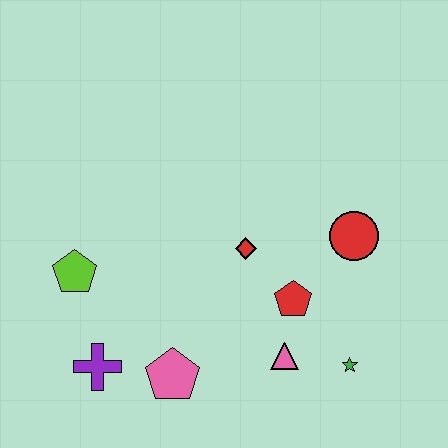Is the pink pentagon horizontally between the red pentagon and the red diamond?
No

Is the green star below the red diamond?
Yes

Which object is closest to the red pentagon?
The pink triangle is closest to the red pentagon.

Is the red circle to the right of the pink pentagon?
Yes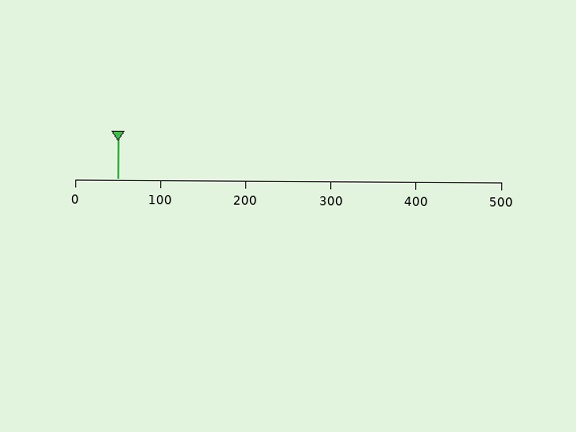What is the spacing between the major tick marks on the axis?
The major ticks are spaced 100 apart.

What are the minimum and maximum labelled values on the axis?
The axis runs from 0 to 500.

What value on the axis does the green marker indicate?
The marker indicates approximately 50.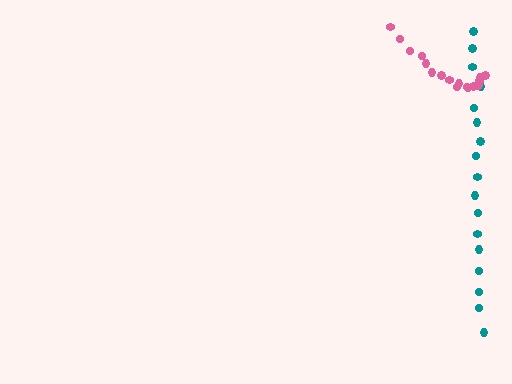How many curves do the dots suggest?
There are 2 distinct paths.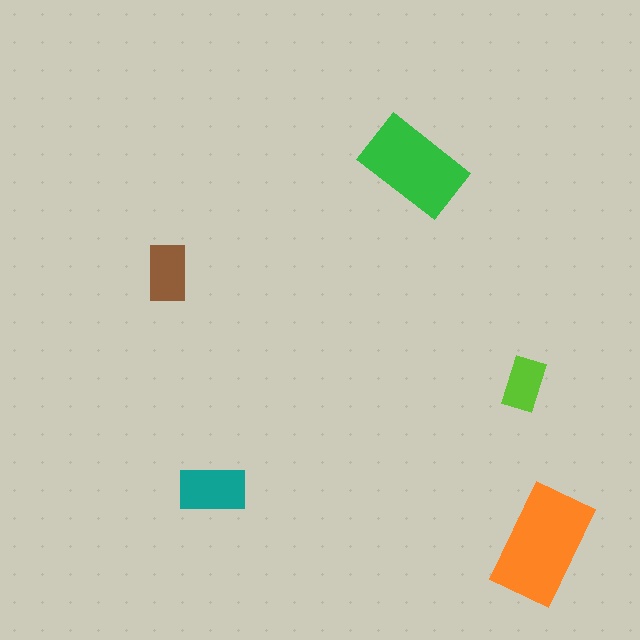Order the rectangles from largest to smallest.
the orange one, the green one, the teal one, the brown one, the lime one.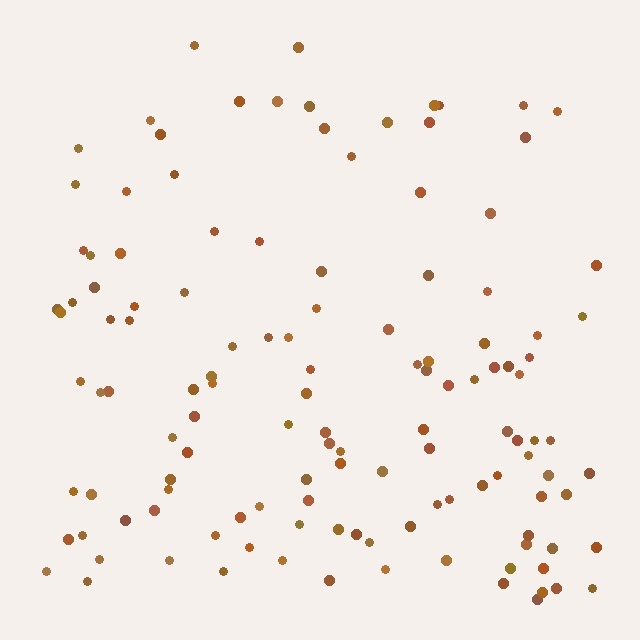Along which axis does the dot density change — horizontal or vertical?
Vertical.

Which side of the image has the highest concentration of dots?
The bottom.